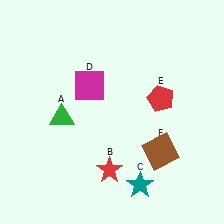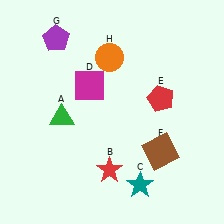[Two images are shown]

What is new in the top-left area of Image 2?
A purple pentagon (G) was added in the top-left area of Image 2.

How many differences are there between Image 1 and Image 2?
There are 2 differences between the two images.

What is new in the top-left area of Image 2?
An orange circle (H) was added in the top-left area of Image 2.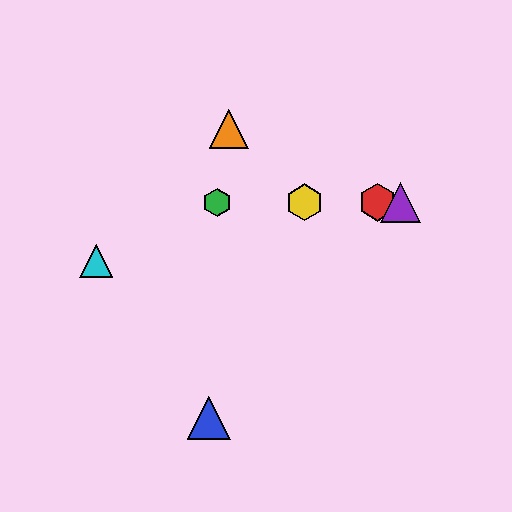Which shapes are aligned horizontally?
The red hexagon, the green hexagon, the yellow hexagon, the purple triangle are aligned horizontally.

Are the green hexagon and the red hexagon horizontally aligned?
Yes, both are at y≈202.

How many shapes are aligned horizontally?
4 shapes (the red hexagon, the green hexagon, the yellow hexagon, the purple triangle) are aligned horizontally.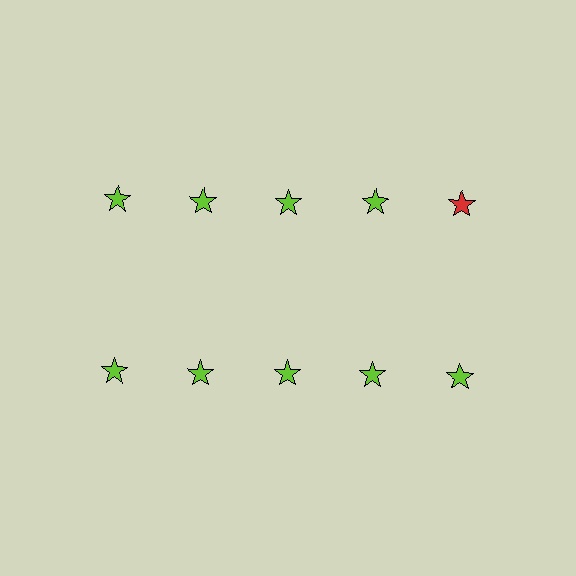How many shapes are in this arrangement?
There are 10 shapes arranged in a grid pattern.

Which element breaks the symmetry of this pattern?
The red star in the top row, rightmost column breaks the symmetry. All other shapes are lime stars.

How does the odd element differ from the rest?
It has a different color: red instead of lime.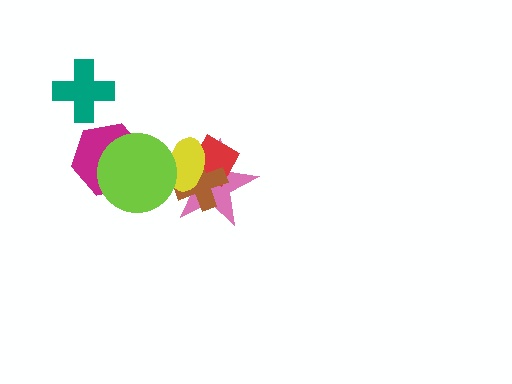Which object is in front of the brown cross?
The yellow ellipse is in front of the brown cross.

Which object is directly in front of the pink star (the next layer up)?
The red diamond is directly in front of the pink star.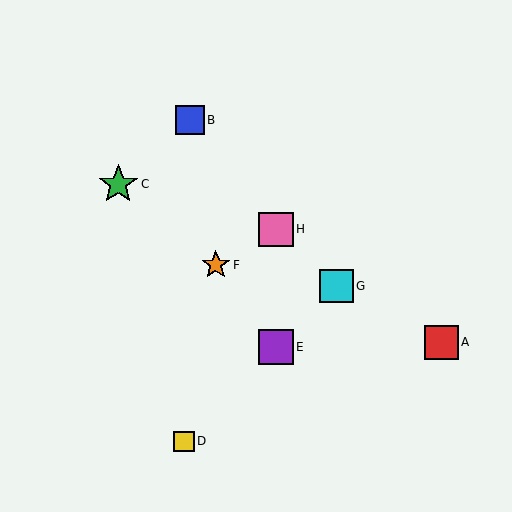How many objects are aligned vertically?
2 objects (E, H) are aligned vertically.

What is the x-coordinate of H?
Object H is at x≈276.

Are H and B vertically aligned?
No, H is at x≈276 and B is at x≈190.